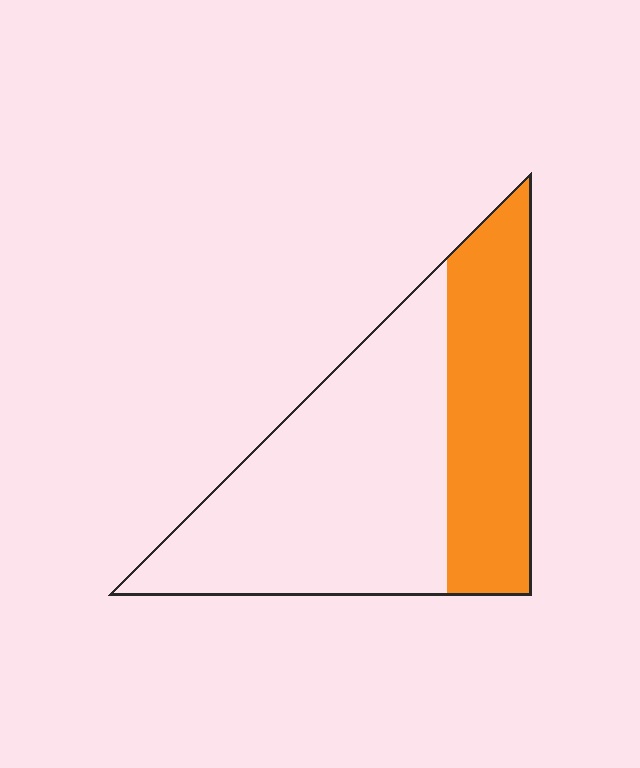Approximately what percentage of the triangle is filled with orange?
Approximately 35%.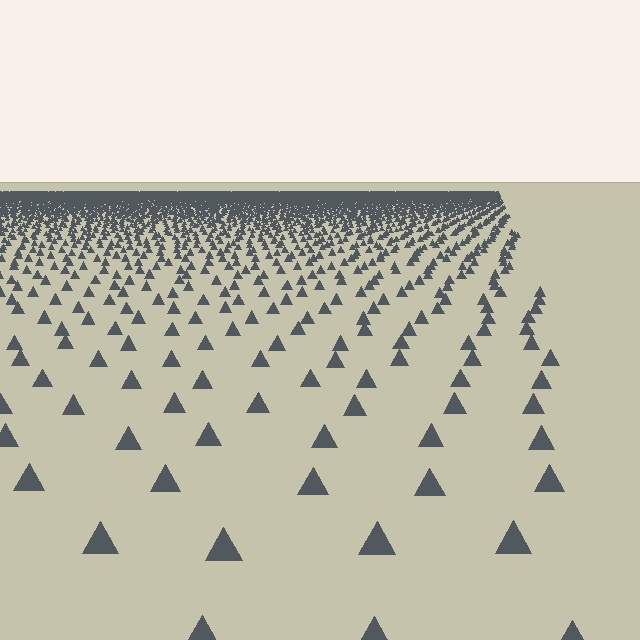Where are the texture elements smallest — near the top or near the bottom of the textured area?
Near the top.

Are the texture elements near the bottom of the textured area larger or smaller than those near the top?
Larger. Near the bottom, elements are closer to the viewer and appear at a bigger on-screen size.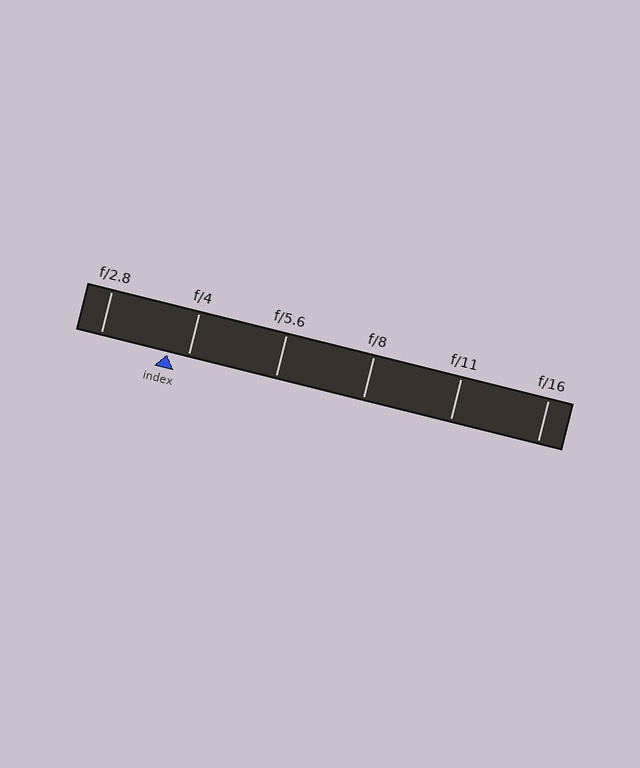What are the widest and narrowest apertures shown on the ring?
The widest aperture shown is f/2.8 and the narrowest is f/16.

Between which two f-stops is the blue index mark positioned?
The index mark is between f/2.8 and f/4.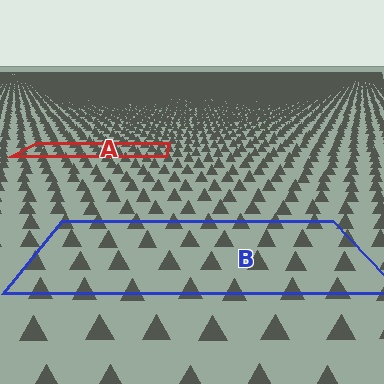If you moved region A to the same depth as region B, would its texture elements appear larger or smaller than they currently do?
They would appear larger. At a closer depth, the same texture elements are projected at a bigger on-screen size.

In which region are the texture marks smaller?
The texture marks are smaller in region A, because it is farther away.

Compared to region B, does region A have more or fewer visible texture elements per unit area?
Region A has more texture elements per unit area — they are packed more densely because it is farther away.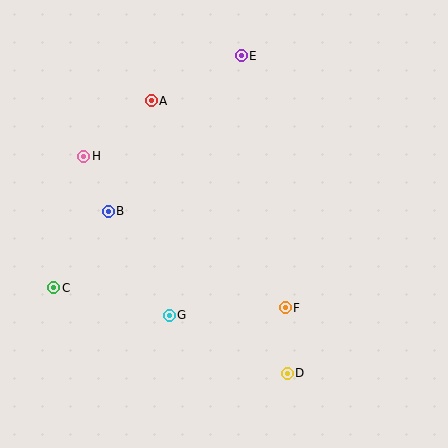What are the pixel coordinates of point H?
Point H is at (84, 156).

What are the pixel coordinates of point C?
Point C is at (54, 288).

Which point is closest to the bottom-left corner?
Point C is closest to the bottom-left corner.